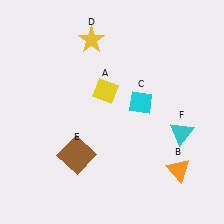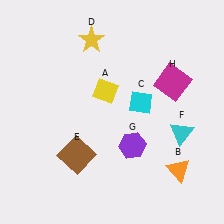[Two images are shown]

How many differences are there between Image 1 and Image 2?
There are 2 differences between the two images.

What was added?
A purple hexagon (G), a magenta square (H) were added in Image 2.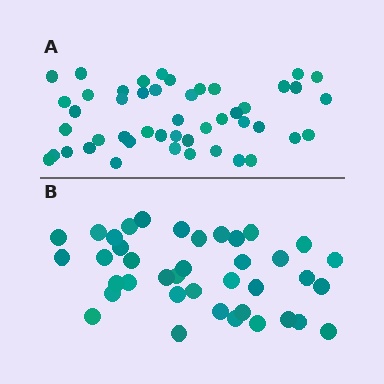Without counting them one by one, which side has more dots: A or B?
Region A (the top region) has more dots.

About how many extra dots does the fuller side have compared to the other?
Region A has roughly 8 or so more dots than region B.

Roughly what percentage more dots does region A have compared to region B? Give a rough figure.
About 20% more.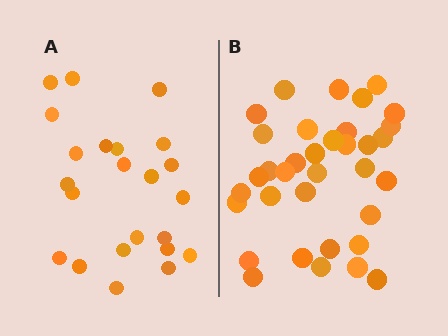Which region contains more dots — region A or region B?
Region B (the right region) has more dots.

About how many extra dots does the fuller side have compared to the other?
Region B has roughly 12 or so more dots than region A.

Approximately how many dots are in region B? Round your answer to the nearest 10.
About 40 dots. (The exact count is 35, which rounds to 40.)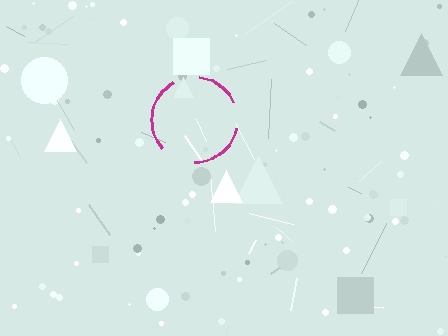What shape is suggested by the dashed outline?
The dashed outline suggests a circle.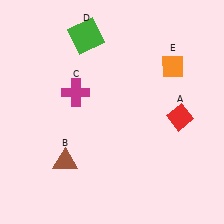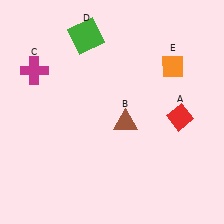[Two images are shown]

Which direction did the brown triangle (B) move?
The brown triangle (B) moved right.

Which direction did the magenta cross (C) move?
The magenta cross (C) moved left.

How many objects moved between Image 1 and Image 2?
2 objects moved between the two images.